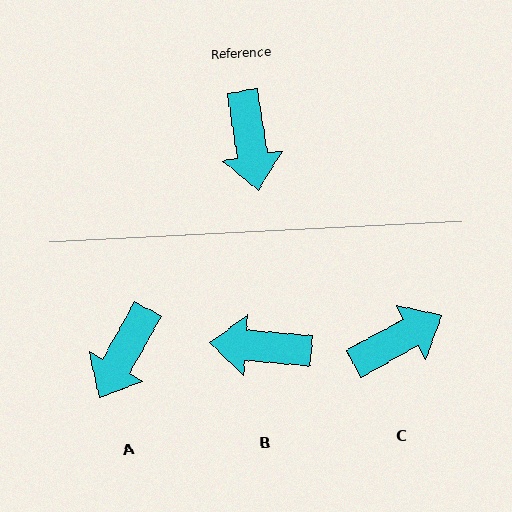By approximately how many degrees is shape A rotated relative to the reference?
Approximately 38 degrees clockwise.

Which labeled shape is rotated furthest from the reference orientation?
C, about 109 degrees away.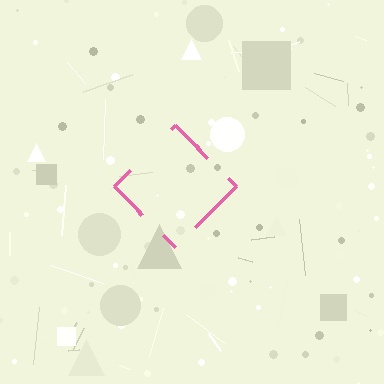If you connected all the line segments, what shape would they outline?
They would outline a diamond.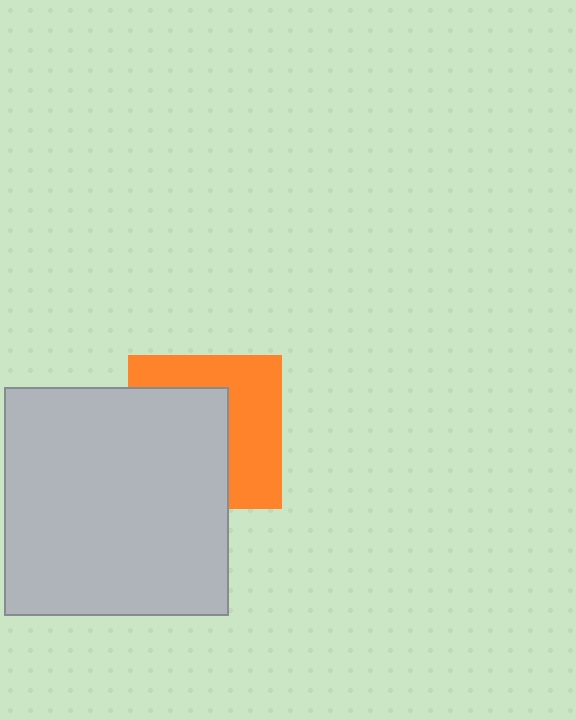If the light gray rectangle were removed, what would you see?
You would see the complete orange square.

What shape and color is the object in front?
The object in front is a light gray rectangle.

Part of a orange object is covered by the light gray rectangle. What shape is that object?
It is a square.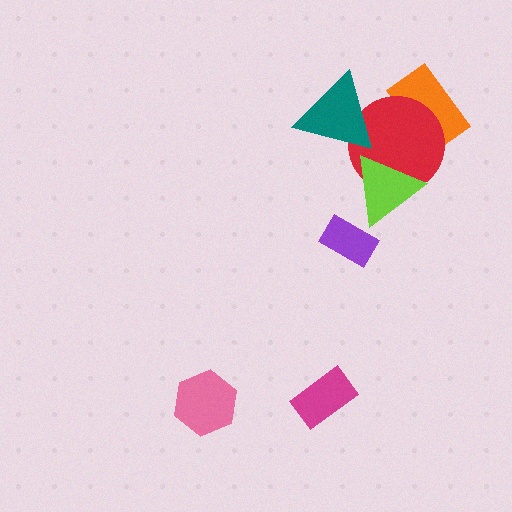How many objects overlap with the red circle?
3 objects overlap with the red circle.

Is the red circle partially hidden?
Yes, it is partially covered by another shape.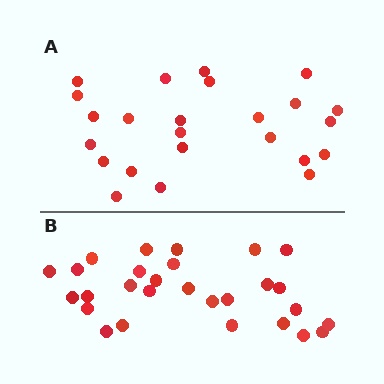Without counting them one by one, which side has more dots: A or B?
Region B (the bottom region) has more dots.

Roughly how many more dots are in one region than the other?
Region B has about 4 more dots than region A.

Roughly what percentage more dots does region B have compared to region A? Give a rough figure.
About 15% more.